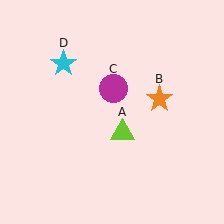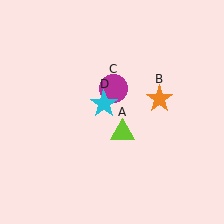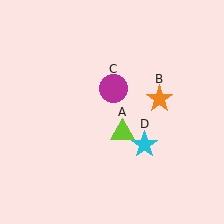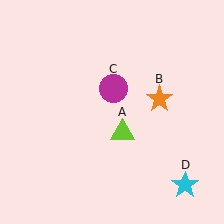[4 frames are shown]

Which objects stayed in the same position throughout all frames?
Lime triangle (object A) and orange star (object B) and magenta circle (object C) remained stationary.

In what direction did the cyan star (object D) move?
The cyan star (object D) moved down and to the right.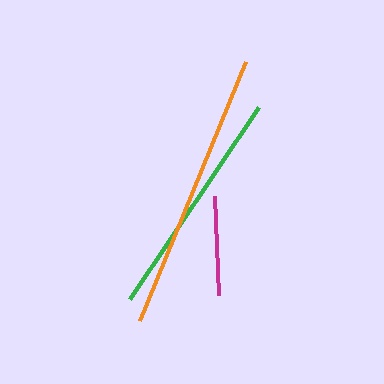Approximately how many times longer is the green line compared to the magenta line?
The green line is approximately 2.3 times the length of the magenta line.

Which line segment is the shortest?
The magenta line is the shortest at approximately 99 pixels.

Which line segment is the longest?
The orange line is the longest at approximately 279 pixels.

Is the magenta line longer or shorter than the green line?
The green line is longer than the magenta line.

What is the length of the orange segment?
The orange segment is approximately 279 pixels long.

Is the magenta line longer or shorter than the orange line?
The orange line is longer than the magenta line.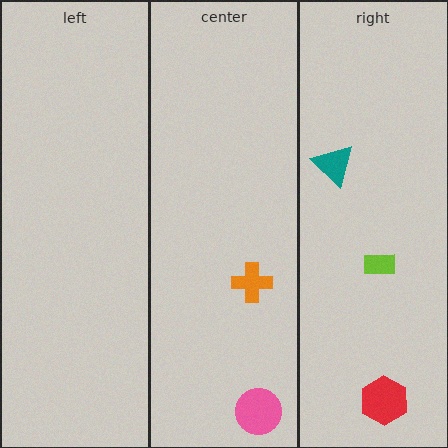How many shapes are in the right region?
3.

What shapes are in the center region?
The orange cross, the pink circle.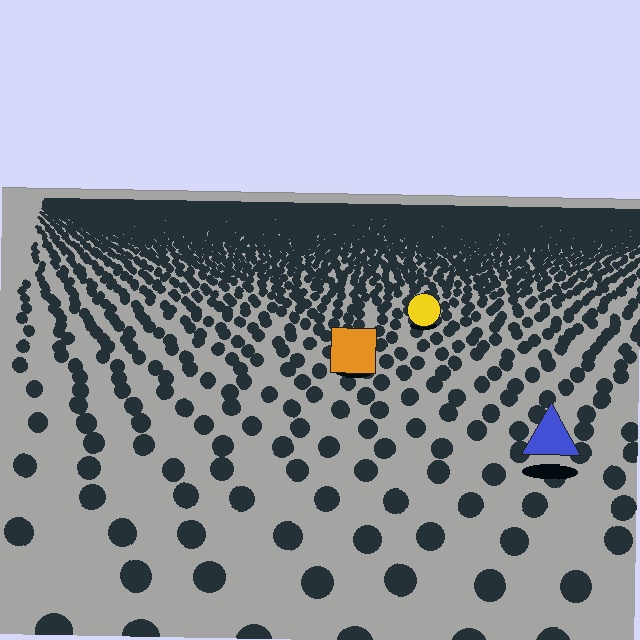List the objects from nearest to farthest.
From nearest to farthest: the blue triangle, the orange square, the yellow circle.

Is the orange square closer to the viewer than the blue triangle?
No. The blue triangle is closer — you can tell from the texture gradient: the ground texture is coarser near it.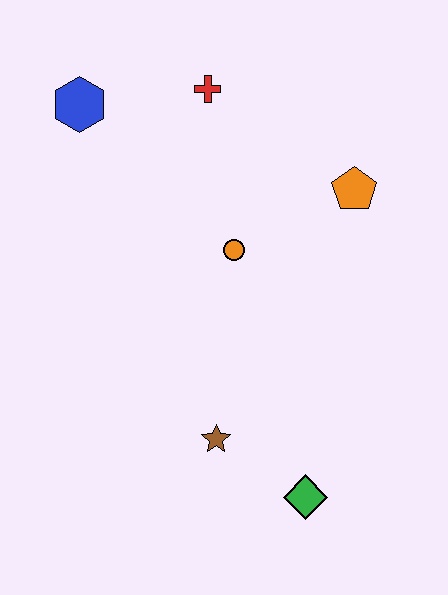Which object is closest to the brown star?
The green diamond is closest to the brown star.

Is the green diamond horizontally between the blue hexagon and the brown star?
No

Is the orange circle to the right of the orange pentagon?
No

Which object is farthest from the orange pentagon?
The green diamond is farthest from the orange pentagon.